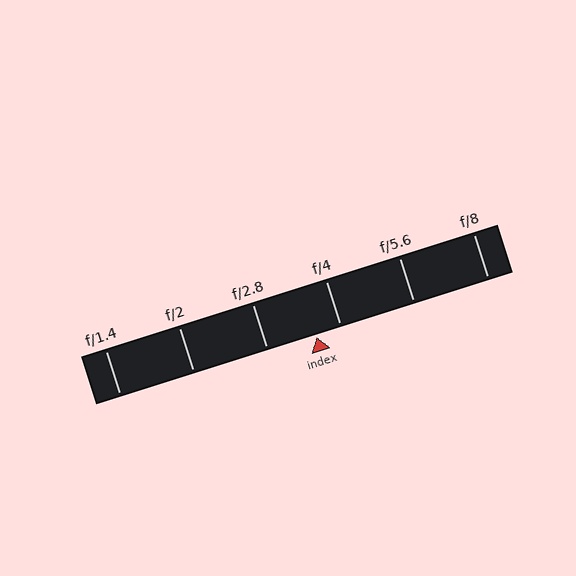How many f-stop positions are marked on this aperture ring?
There are 6 f-stop positions marked.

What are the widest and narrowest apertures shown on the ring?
The widest aperture shown is f/1.4 and the narrowest is f/8.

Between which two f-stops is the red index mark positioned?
The index mark is between f/2.8 and f/4.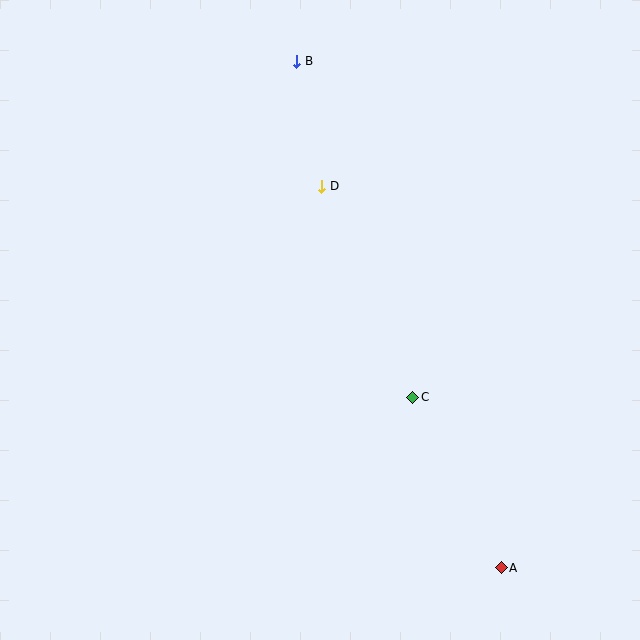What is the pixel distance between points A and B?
The distance between A and B is 547 pixels.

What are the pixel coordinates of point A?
Point A is at (501, 568).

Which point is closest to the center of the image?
Point C at (413, 397) is closest to the center.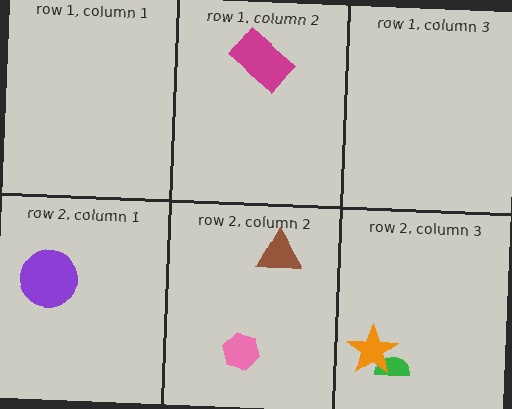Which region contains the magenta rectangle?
The row 1, column 2 region.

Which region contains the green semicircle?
The row 2, column 3 region.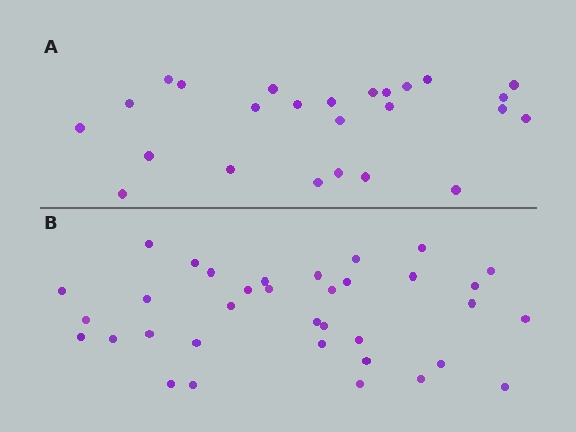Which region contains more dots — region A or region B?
Region B (the bottom region) has more dots.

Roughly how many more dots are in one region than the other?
Region B has roughly 10 or so more dots than region A.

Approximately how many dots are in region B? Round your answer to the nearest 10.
About 40 dots. (The exact count is 35, which rounds to 40.)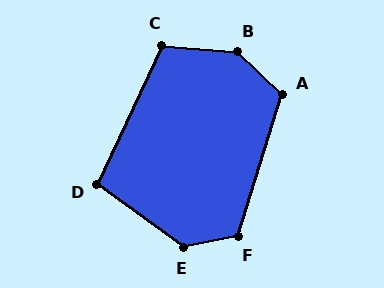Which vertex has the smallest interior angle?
D, at approximately 101 degrees.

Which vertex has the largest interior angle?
B, at approximately 141 degrees.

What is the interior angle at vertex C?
Approximately 110 degrees (obtuse).